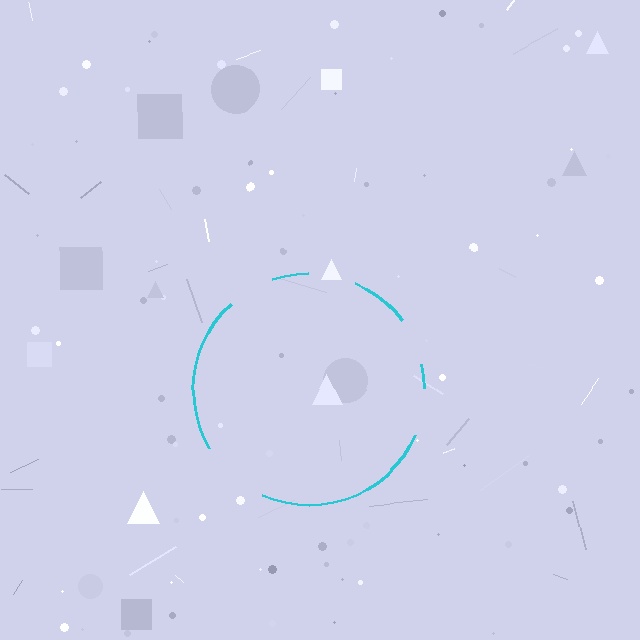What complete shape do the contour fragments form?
The contour fragments form a circle.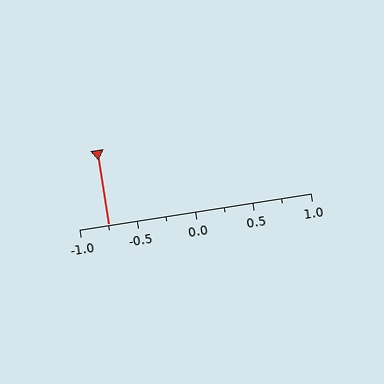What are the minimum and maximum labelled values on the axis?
The axis runs from -1.0 to 1.0.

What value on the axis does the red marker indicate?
The marker indicates approximately -0.75.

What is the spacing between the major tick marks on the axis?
The major ticks are spaced 0.5 apart.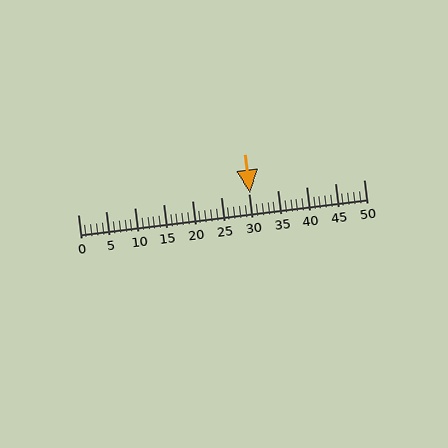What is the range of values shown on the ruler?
The ruler shows values from 0 to 50.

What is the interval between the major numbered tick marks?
The major tick marks are spaced 5 units apart.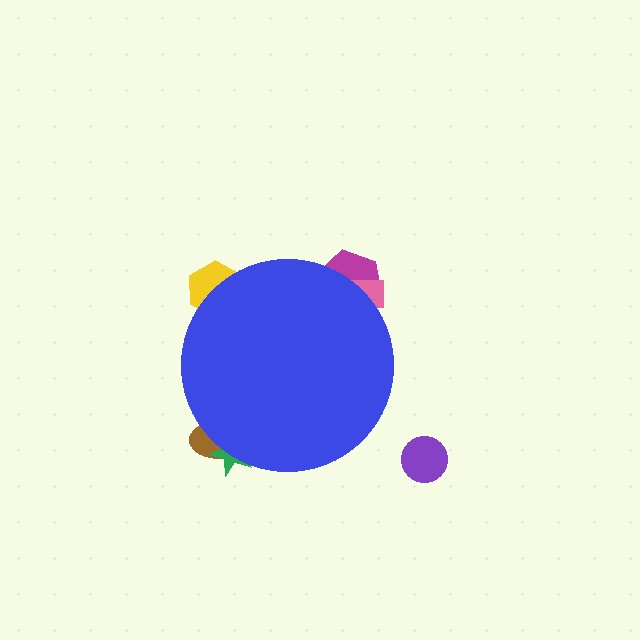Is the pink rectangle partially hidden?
Yes, the pink rectangle is partially hidden behind the blue circle.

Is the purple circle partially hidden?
No, the purple circle is fully visible.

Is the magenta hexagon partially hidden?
Yes, the magenta hexagon is partially hidden behind the blue circle.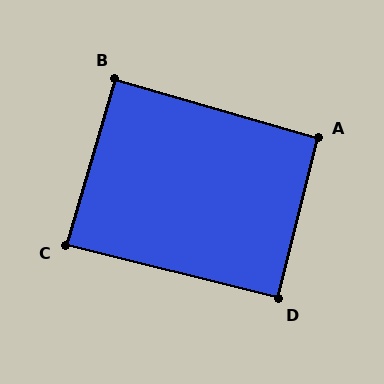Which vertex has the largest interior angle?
A, at approximately 92 degrees.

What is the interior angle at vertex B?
Approximately 90 degrees (approximately right).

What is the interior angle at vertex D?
Approximately 90 degrees (approximately right).